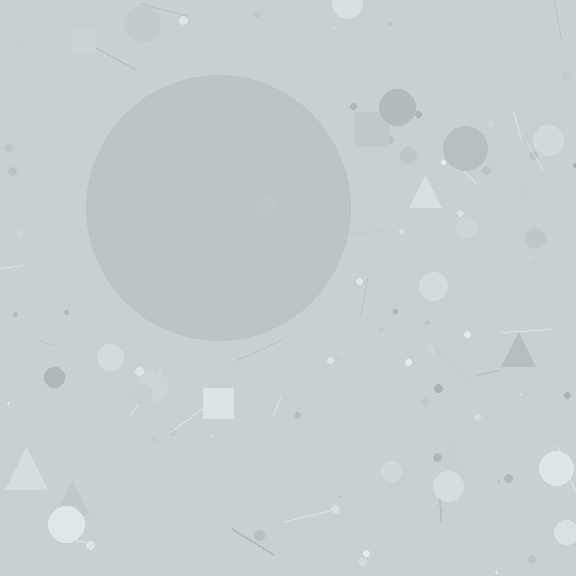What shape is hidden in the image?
A circle is hidden in the image.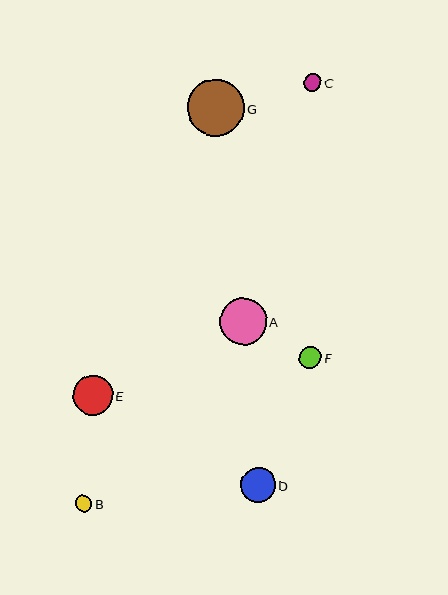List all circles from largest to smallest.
From largest to smallest: G, A, E, D, F, C, B.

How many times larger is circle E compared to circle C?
Circle E is approximately 2.3 times the size of circle C.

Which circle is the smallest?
Circle B is the smallest with a size of approximately 17 pixels.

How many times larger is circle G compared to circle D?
Circle G is approximately 1.6 times the size of circle D.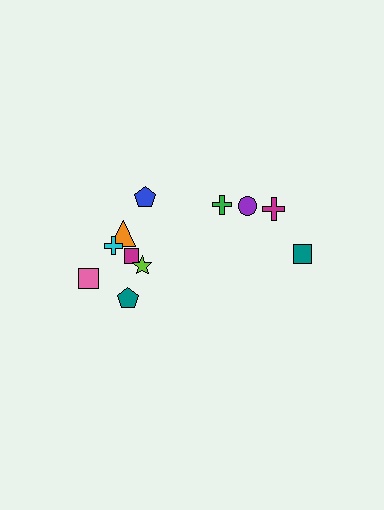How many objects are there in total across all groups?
There are 11 objects.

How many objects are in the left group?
There are 7 objects.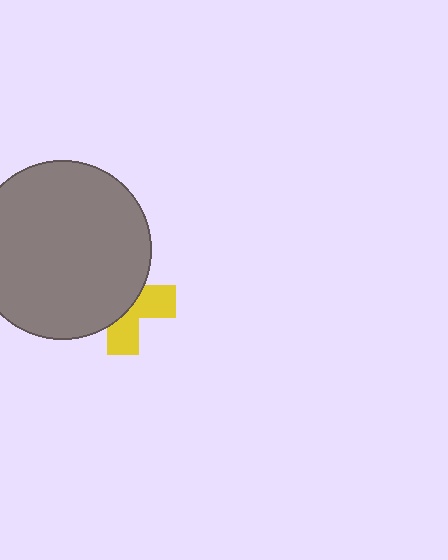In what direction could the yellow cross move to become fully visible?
The yellow cross could move toward the lower-right. That would shift it out from behind the gray circle entirely.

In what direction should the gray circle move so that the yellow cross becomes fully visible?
The gray circle should move toward the upper-left. That is the shortest direction to clear the overlap and leave the yellow cross fully visible.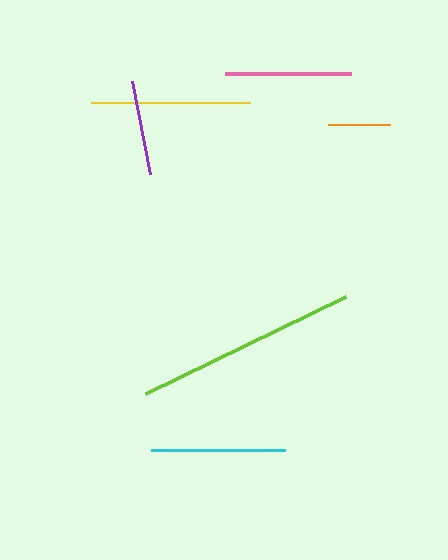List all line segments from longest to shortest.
From longest to shortest: lime, yellow, cyan, pink, purple, orange.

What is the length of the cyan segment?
The cyan segment is approximately 134 pixels long.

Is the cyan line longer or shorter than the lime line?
The lime line is longer than the cyan line.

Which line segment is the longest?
The lime line is the longest at approximately 222 pixels.